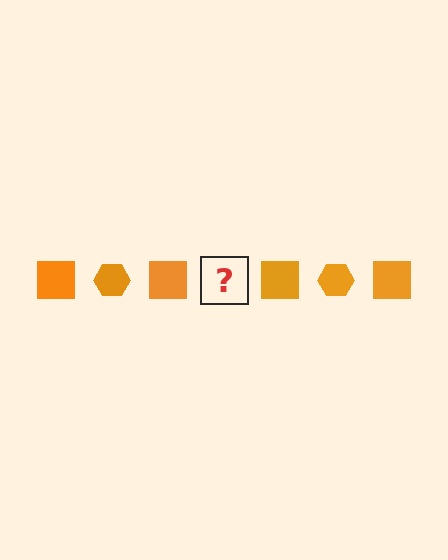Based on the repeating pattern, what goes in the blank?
The blank should be an orange hexagon.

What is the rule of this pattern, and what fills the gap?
The rule is that the pattern cycles through square, hexagon shapes in orange. The gap should be filled with an orange hexagon.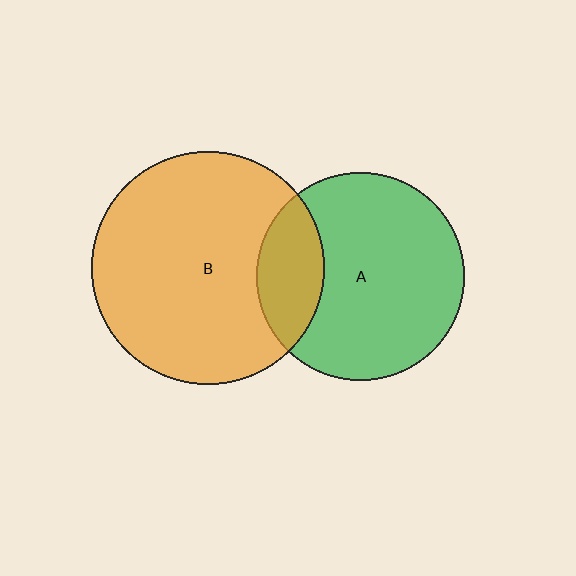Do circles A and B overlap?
Yes.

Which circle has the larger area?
Circle B (orange).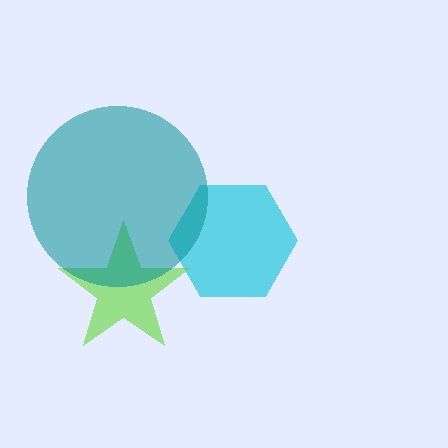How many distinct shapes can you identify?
There are 3 distinct shapes: a cyan hexagon, a lime star, a teal circle.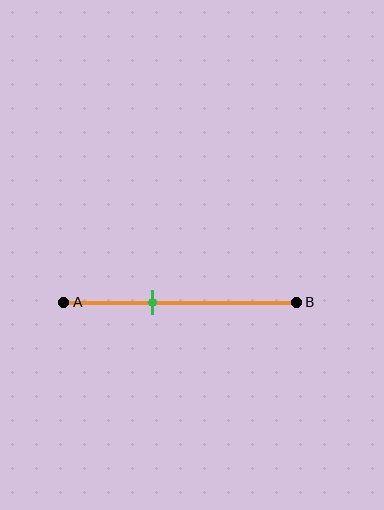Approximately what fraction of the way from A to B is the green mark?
The green mark is approximately 40% of the way from A to B.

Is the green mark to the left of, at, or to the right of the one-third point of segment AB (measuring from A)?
The green mark is to the right of the one-third point of segment AB.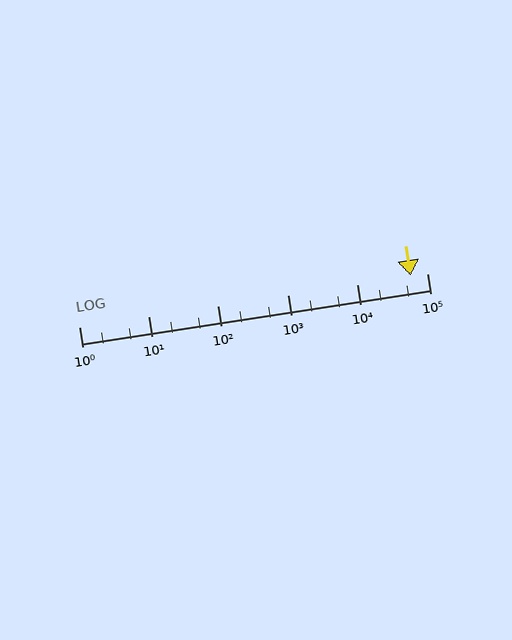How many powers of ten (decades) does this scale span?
The scale spans 5 decades, from 1 to 100000.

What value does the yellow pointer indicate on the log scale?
The pointer indicates approximately 59000.